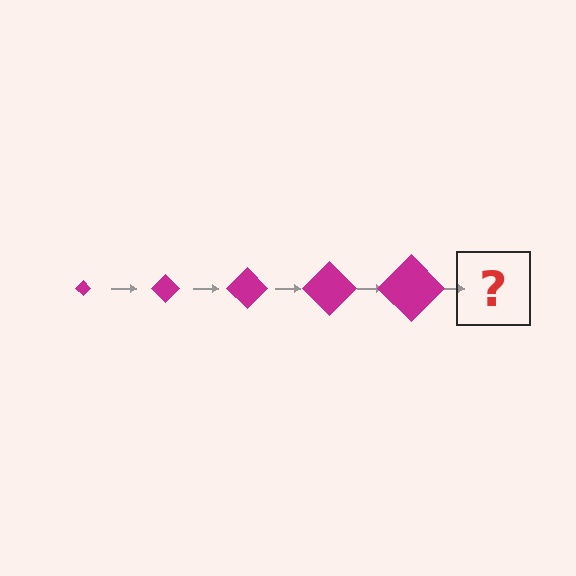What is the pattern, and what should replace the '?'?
The pattern is that the diamond gets progressively larger each step. The '?' should be a magenta diamond, larger than the previous one.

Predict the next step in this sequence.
The next step is a magenta diamond, larger than the previous one.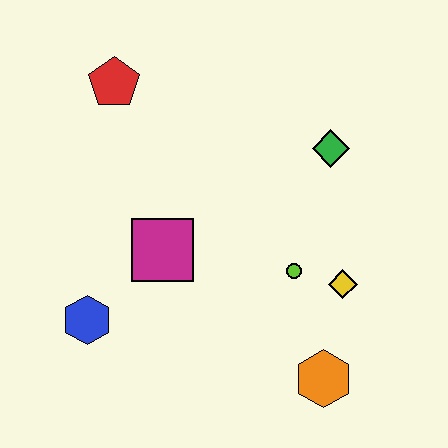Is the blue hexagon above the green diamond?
No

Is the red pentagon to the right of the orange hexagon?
No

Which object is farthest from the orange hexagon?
The red pentagon is farthest from the orange hexagon.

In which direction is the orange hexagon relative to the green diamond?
The orange hexagon is below the green diamond.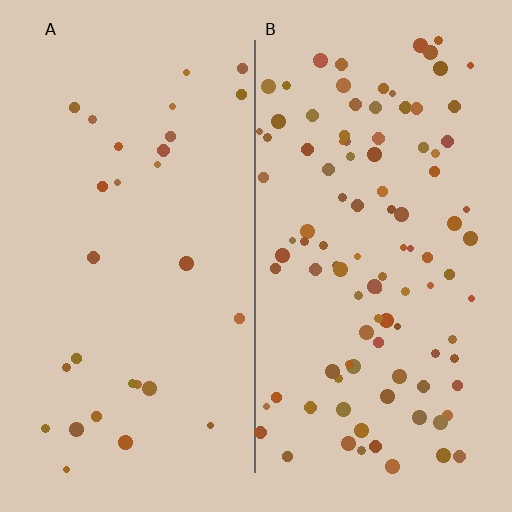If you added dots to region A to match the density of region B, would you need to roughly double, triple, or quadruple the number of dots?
Approximately quadruple.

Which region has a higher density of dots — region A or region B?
B (the right).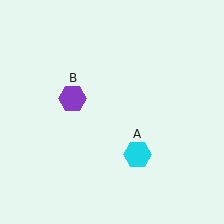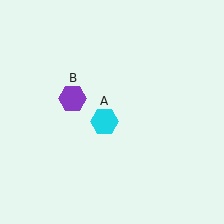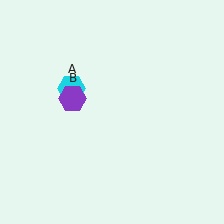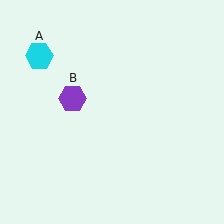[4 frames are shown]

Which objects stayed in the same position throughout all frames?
Purple hexagon (object B) remained stationary.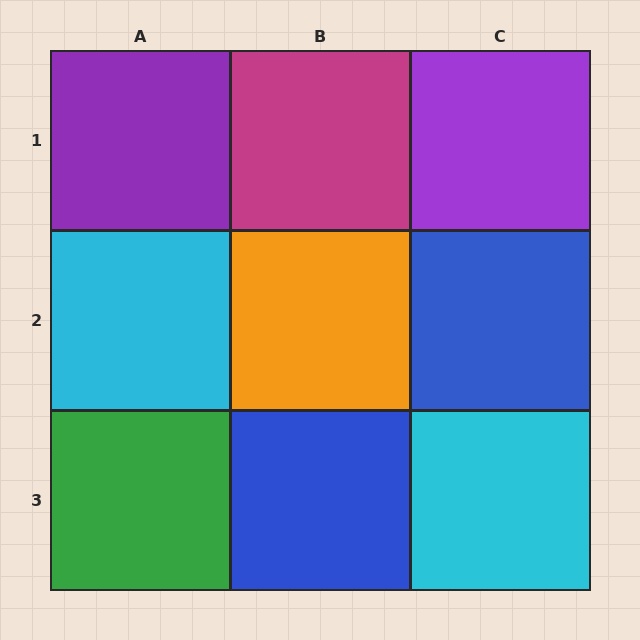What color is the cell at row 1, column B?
Magenta.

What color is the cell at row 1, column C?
Purple.